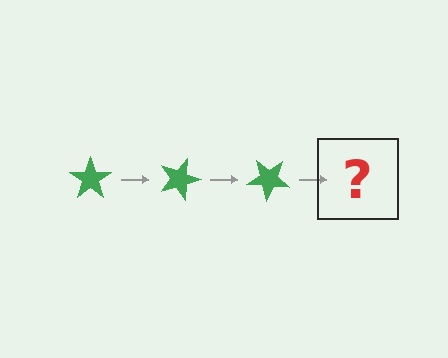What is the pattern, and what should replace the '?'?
The pattern is that the star rotates 20 degrees each step. The '?' should be a green star rotated 60 degrees.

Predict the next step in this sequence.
The next step is a green star rotated 60 degrees.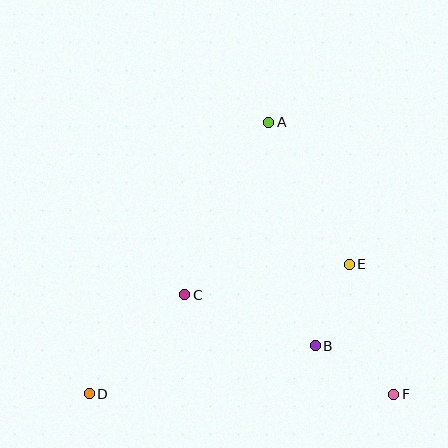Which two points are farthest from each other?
Points A and D are farthest from each other.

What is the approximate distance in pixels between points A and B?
The distance between A and B is approximately 228 pixels.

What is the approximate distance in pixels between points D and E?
The distance between D and E is approximately 291 pixels.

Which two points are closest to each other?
Points B and E are closest to each other.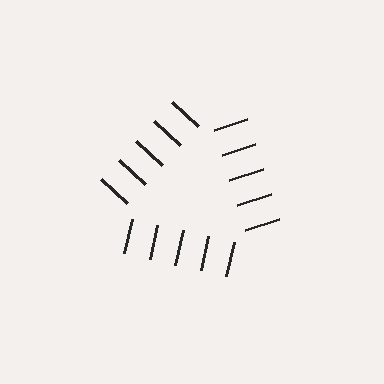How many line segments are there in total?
15 — 5 along each of the 3 edges.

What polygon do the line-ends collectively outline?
An illusory triangle — the line segments terminate on its edges but no continuous stroke is drawn.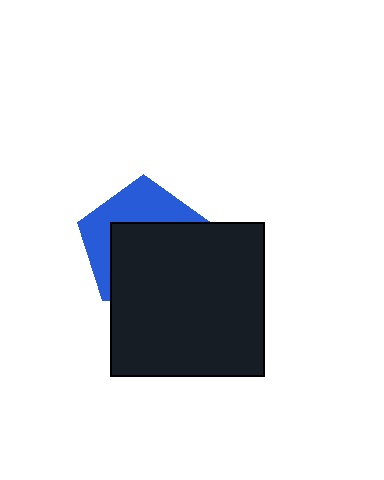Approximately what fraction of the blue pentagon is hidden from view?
Roughly 60% of the blue pentagon is hidden behind the black square.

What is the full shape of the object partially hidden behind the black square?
The partially hidden object is a blue pentagon.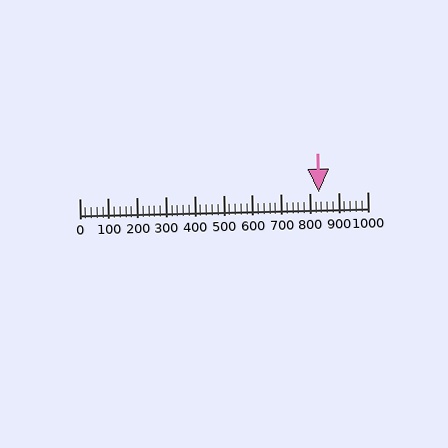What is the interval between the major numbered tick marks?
The major tick marks are spaced 100 units apart.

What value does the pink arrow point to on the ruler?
The pink arrow points to approximately 832.